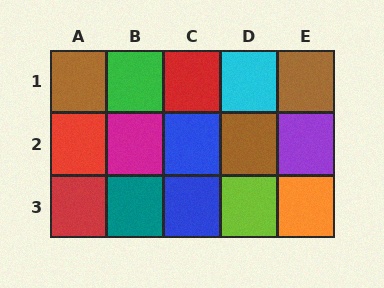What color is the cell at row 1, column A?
Brown.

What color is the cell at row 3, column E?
Orange.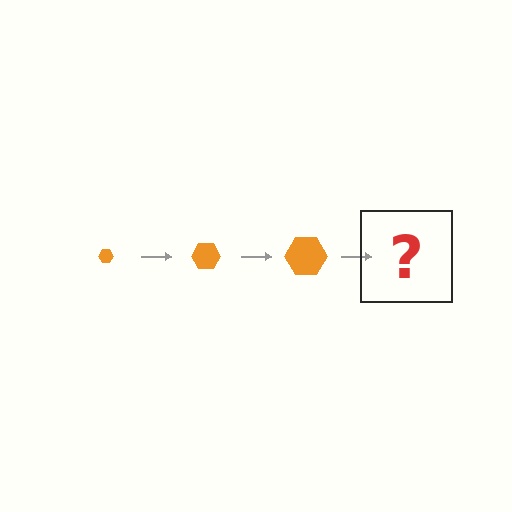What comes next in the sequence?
The next element should be an orange hexagon, larger than the previous one.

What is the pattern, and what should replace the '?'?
The pattern is that the hexagon gets progressively larger each step. The '?' should be an orange hexagon, larger than the previous one.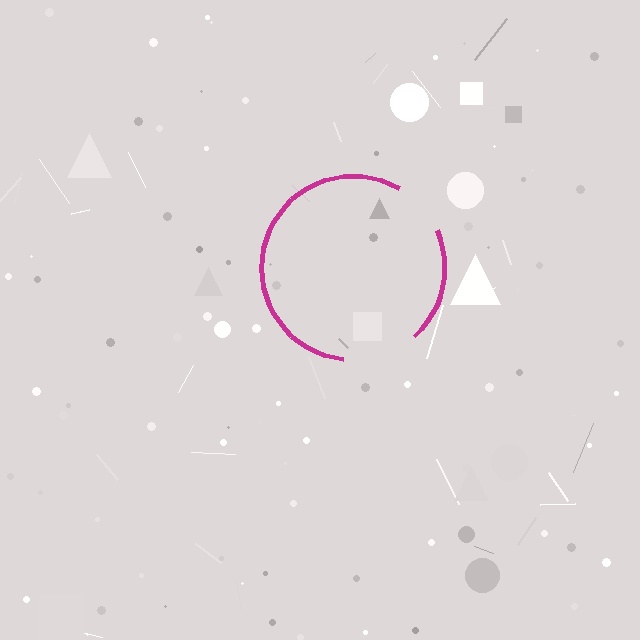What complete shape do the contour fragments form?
The contour fragments form a circle.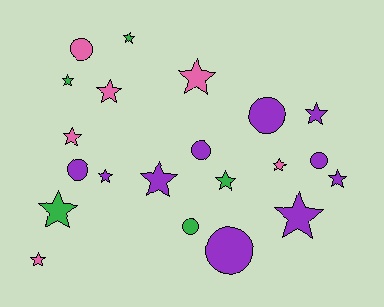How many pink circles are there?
There is 1 pink circle.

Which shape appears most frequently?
Star, with 14 objects.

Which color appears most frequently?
Purple, with 10 objects.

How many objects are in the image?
There are 21 objects.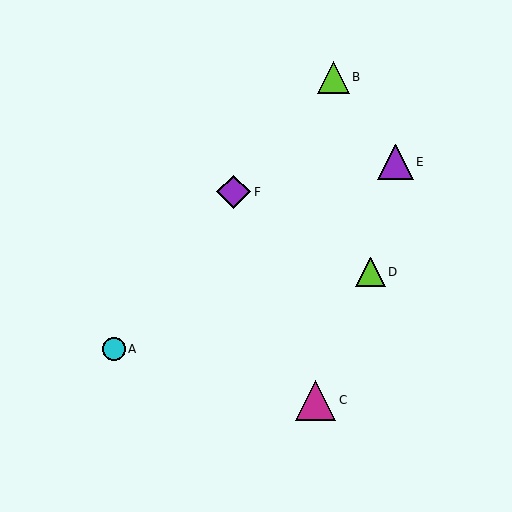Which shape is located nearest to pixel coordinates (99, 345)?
The cyan circle (labeled A) at (114, 349) is nearest to that location.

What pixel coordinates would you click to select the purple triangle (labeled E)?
Click at (396, 162) to select the purple triangle E.